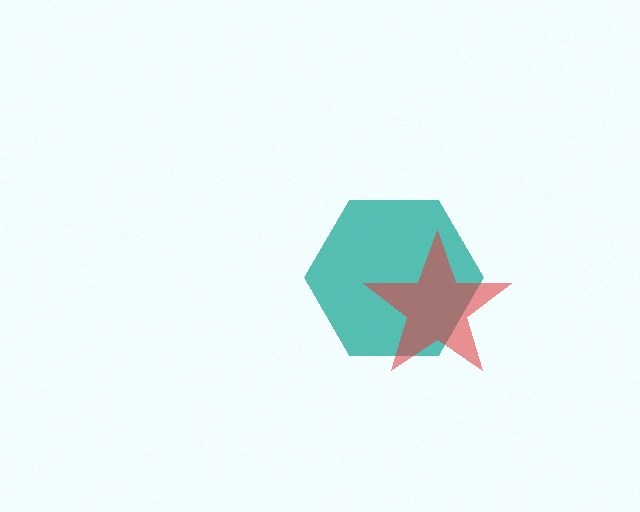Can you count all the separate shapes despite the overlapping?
Yes, there are 2 separate shapes.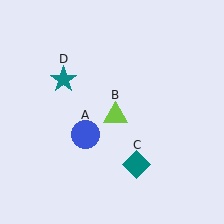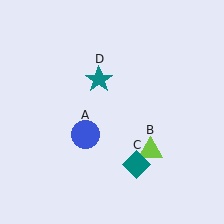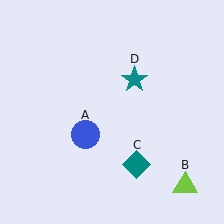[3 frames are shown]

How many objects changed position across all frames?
2 objects changed position: lime triangle (object B), teal star (object D).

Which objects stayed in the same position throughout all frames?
Blue circle (object A) and teal diamond (object C) remained stationary.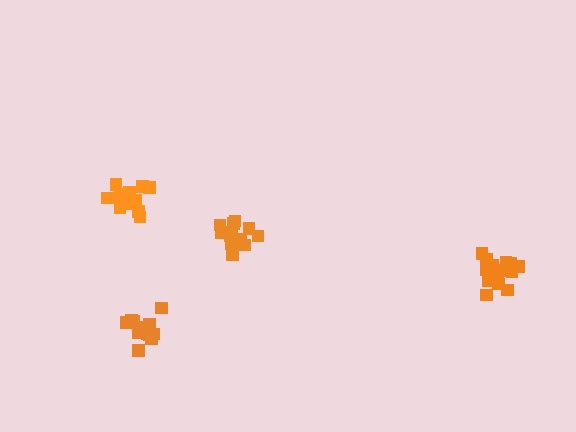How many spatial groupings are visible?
There are 4 spatial groupings.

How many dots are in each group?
Group 1: 15 dots, Group 2: 19 dots, Group 3: 14 dots, Group 4: 15 dots (63 total).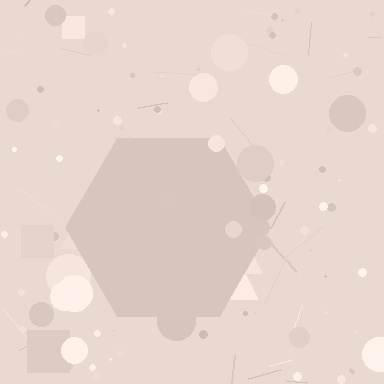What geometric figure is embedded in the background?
A hexagon is embedded in the background.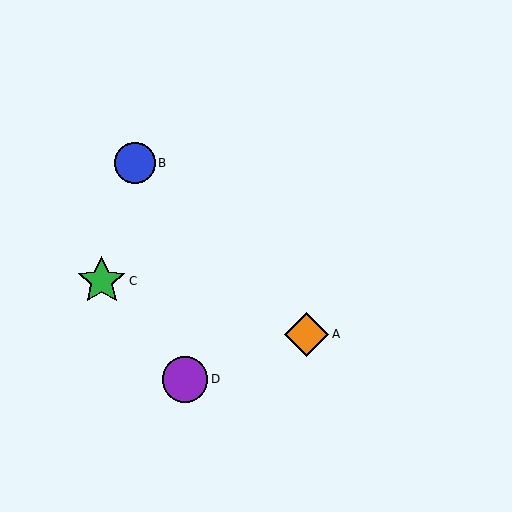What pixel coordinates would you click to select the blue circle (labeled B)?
Click at (135, 163) to select the blue circle B.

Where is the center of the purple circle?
The center of the purple circle is at (185, 379).